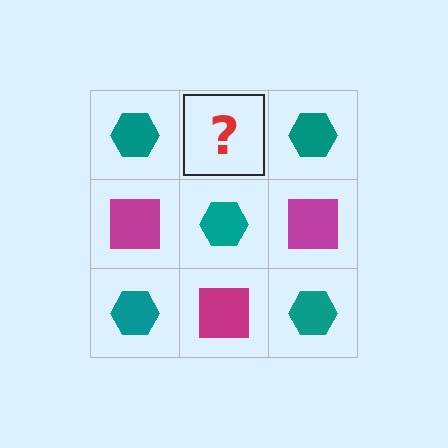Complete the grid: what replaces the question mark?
The question mark should be replaced with a magenta square.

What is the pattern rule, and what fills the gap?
The rule is that it alternates teal hexagon and magenta square in a checkerboard pattern. The gap should be filled with a magenta square.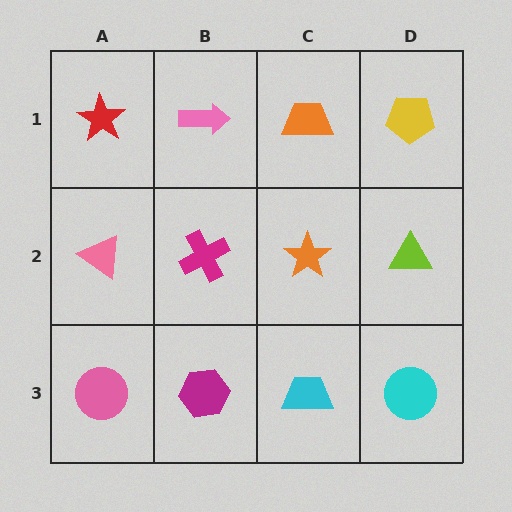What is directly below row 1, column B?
A magenta cross.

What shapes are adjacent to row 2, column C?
An orange trapezoid (row 1, column C), a cyan trapezoid (row 3, column C), a magenta cross (row 2, column B), a lime triangle (row 2, column D).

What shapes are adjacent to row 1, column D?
A lime triangle (row 2, column D), an orange trapezoid (row 1, column C).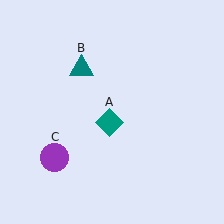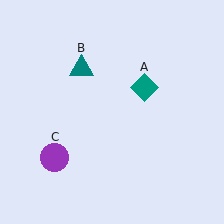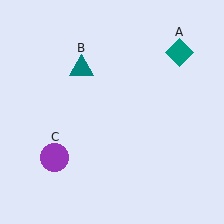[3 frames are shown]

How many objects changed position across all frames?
1 object changed position: teal diamond (object A).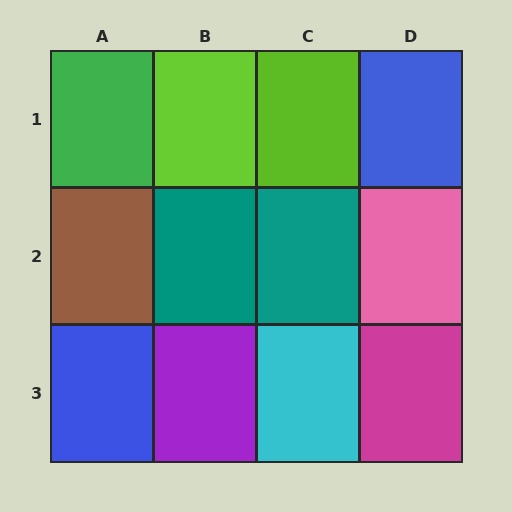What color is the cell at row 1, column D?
Blue.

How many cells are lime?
2 cells are lime.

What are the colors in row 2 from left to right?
Brown, teal, teal, pink.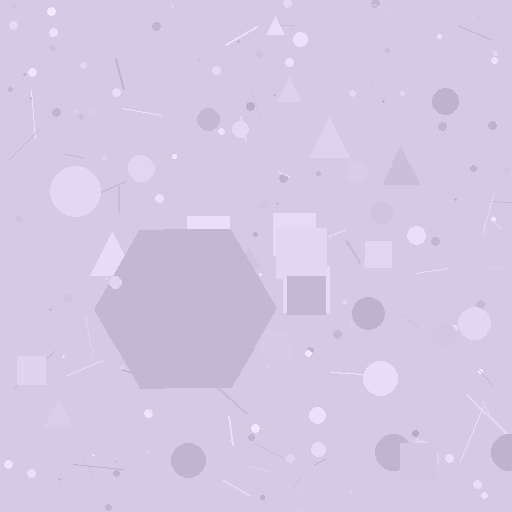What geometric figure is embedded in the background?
A hexagon is embedded in the background.